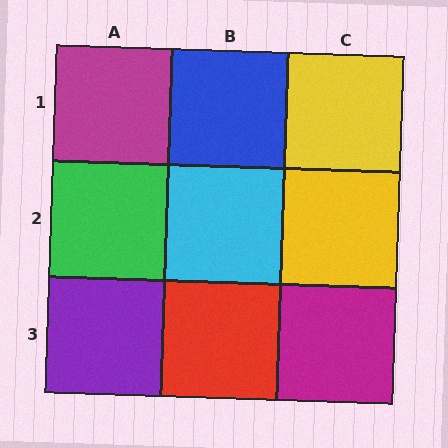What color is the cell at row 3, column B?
Red.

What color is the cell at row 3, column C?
Magenta.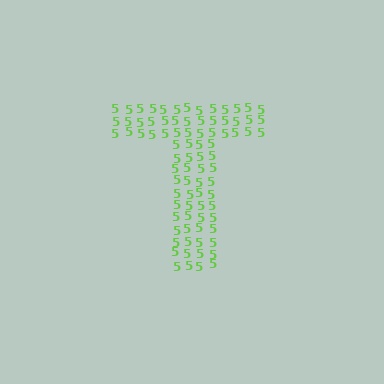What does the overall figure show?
The overall figure shows the letter T.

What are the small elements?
The small elements are digit 5's.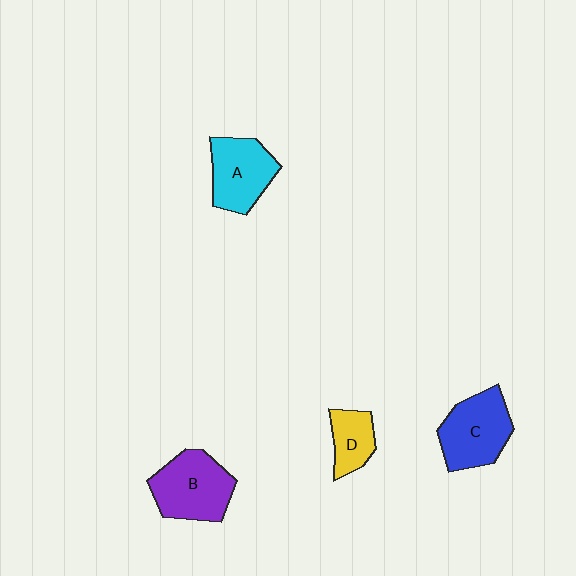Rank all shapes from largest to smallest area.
From largest to smallest: B (purple), C (blue), A (cyan), D (yellow).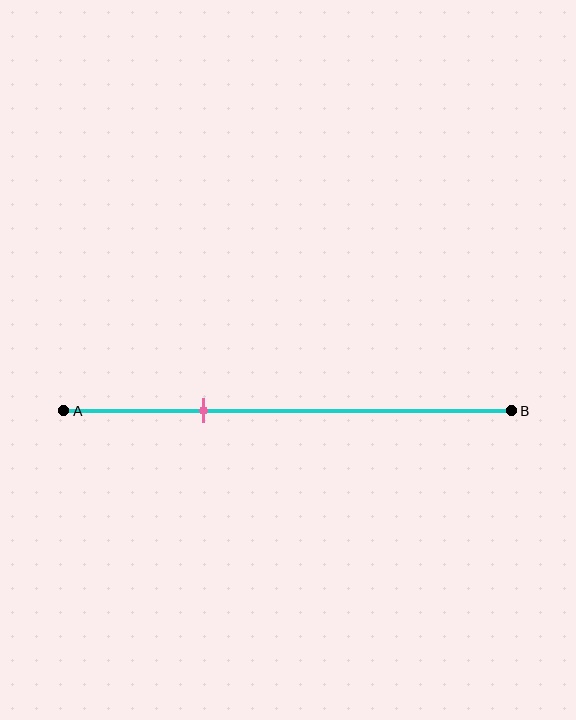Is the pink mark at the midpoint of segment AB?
No, the mark is at about 30% from A, not at the 50% midpoint.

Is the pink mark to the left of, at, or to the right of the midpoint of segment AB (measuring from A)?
The pink mark is to the left of the midpoint of segment AB.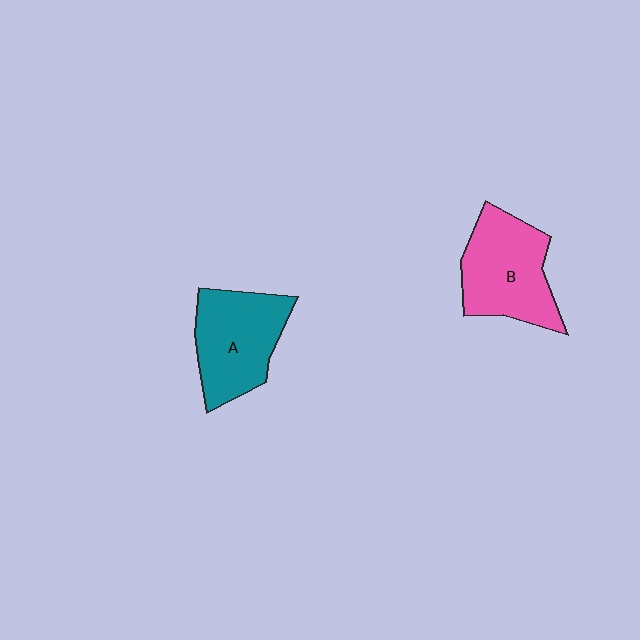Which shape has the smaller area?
Shape A (teal).